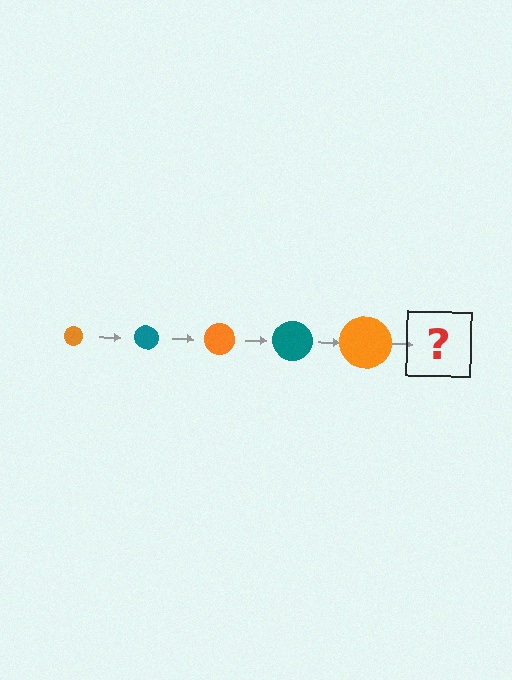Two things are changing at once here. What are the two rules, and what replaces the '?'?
The two rules are that the circle grows larger each step and the color cycles through orange and teal. The '?' should be a teal circle, larger than the previous one.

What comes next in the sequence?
The next element should be a teal circle, larger than the previous one.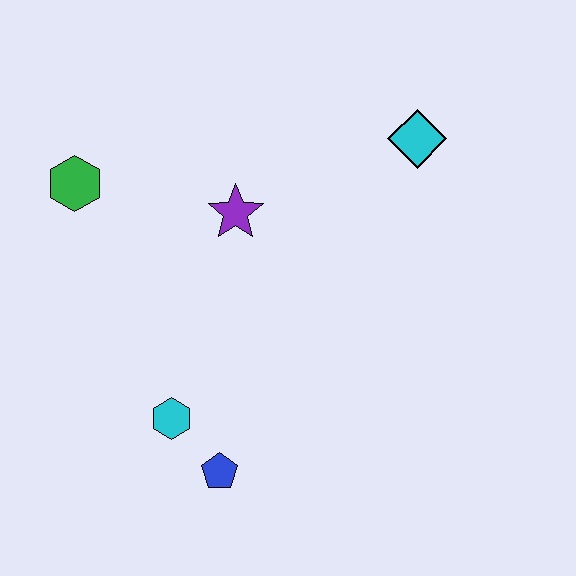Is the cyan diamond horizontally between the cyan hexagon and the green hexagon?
No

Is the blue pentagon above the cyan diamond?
No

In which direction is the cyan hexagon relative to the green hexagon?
The cyan hexagon is below the green hexagon.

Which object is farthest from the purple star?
The blue pentagon is farthest from the purple star.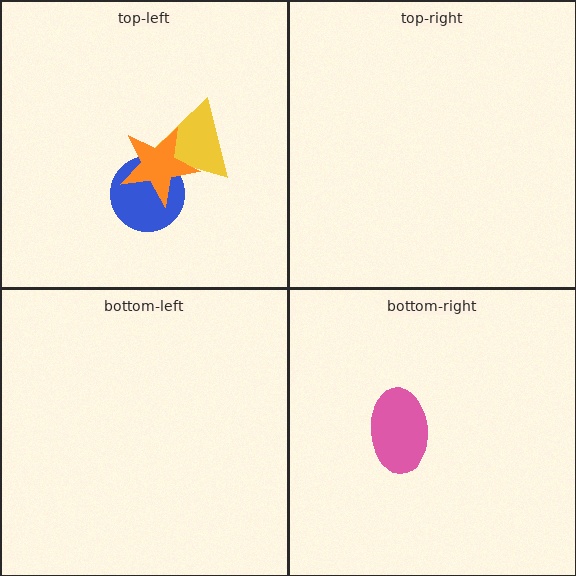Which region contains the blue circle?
The top-left region.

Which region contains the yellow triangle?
The top-left region.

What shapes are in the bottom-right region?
The pink ellipse.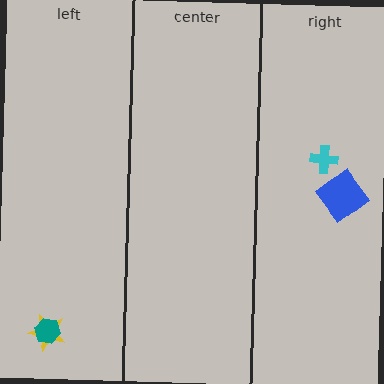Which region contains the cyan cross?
The right region.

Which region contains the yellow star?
The left region.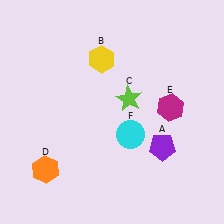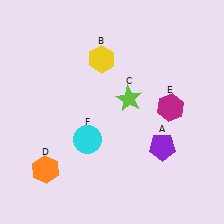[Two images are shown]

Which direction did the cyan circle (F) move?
The cyan circle (F) moved left.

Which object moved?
The cyan circle (F) moved left.